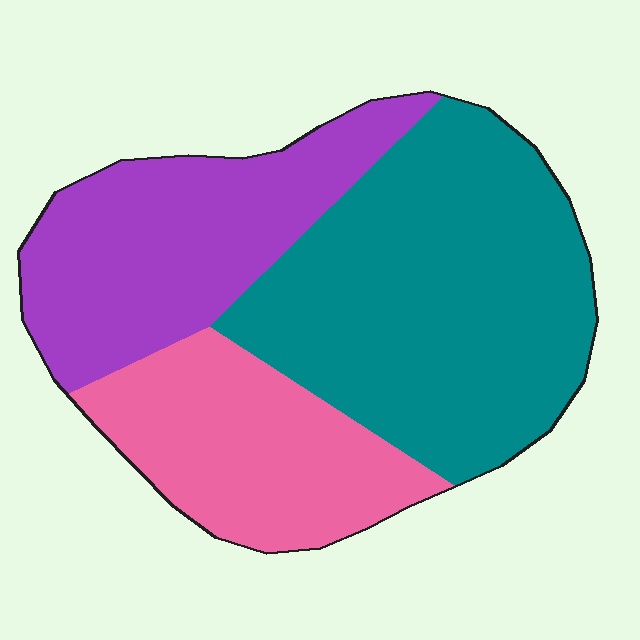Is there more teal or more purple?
Teal.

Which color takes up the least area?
Pink, at roughly 25%.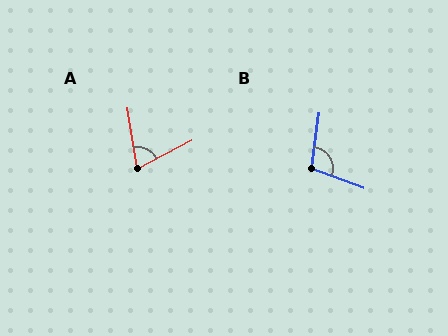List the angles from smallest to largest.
A (72°), B (103°).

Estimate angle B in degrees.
Approximately 103 degrees.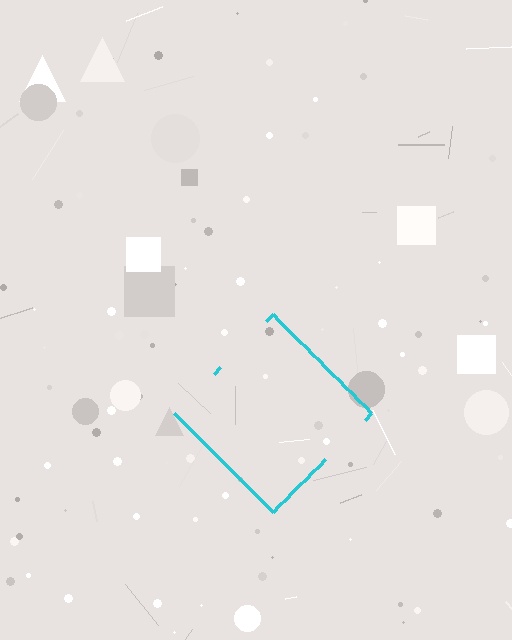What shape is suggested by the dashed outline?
The dashed outline suggests a diamond.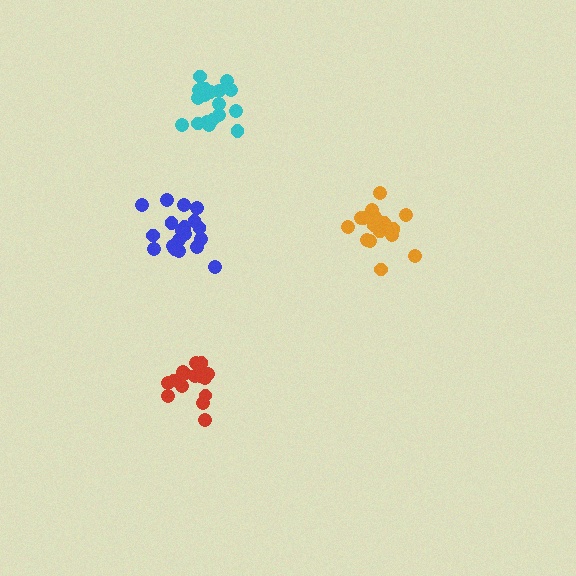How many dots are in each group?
Group 1: 18 dots, Group 2: 19 dots, Group 3: 16 dots, Group 4: 20 dots (73 total).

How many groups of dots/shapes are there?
There are 4 groups.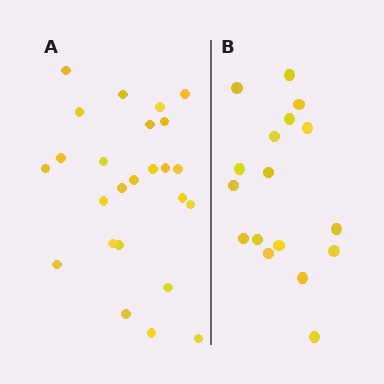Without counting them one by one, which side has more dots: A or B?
Region A (the left region) has more dots.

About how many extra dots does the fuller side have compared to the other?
Region A has roughly 8 or so more dots than region B.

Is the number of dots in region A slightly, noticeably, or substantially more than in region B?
Region A has substantially more. The ratio is roughly 1.5 to 1.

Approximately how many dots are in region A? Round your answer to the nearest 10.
About 20 dots. (The exact count is 25, which rounds to 20.)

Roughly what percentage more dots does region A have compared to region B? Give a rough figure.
About 45% more.